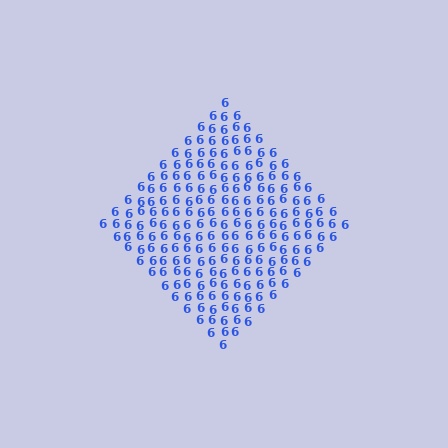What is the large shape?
The large shape is a diamond.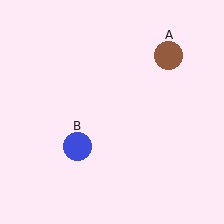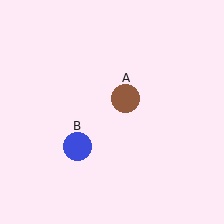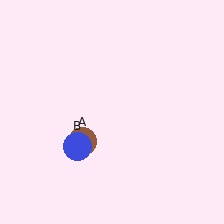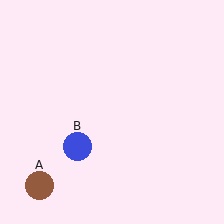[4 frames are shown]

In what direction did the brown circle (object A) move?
The brown circle (object A) moved down and to the left.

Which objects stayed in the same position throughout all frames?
Blue circle (object B) remained stationary.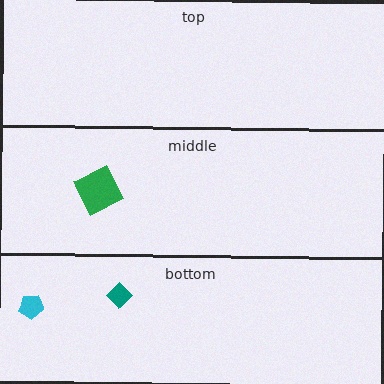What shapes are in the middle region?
The green square.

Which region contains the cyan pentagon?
The bottom region.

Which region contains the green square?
The middle region.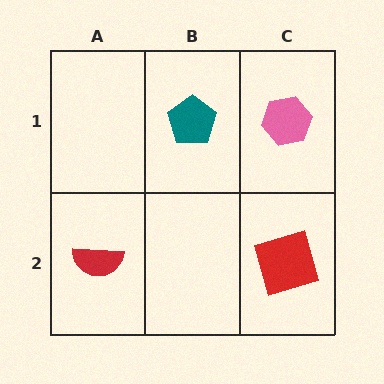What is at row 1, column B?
A teal pentagon.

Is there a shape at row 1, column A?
No, that cell is empty.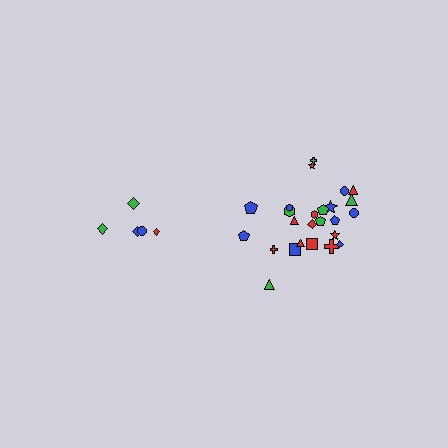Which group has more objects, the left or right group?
The right group.